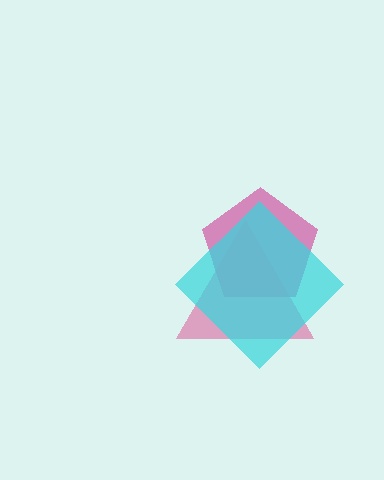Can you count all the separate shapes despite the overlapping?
Yes, there are 3 separate shapes.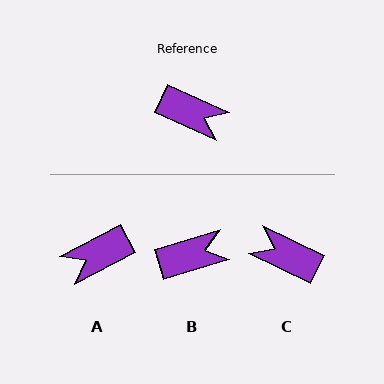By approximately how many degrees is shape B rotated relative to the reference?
Approximately 41 degrees counter-clockwise.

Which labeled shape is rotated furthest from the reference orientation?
C, about 179 degrees away.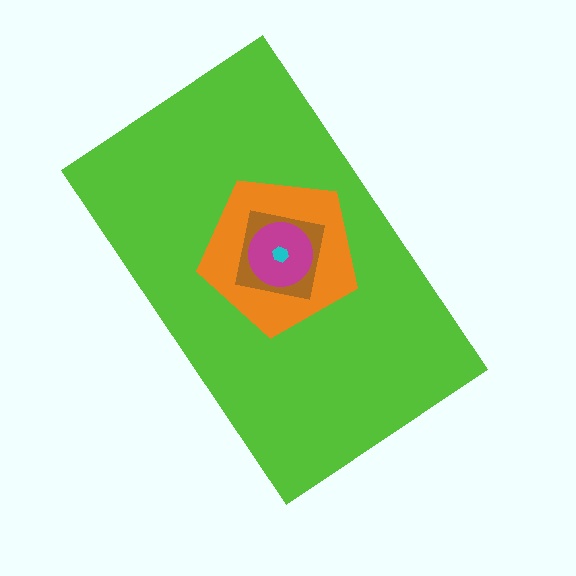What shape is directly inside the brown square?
The magenta circle.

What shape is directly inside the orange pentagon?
The brown square.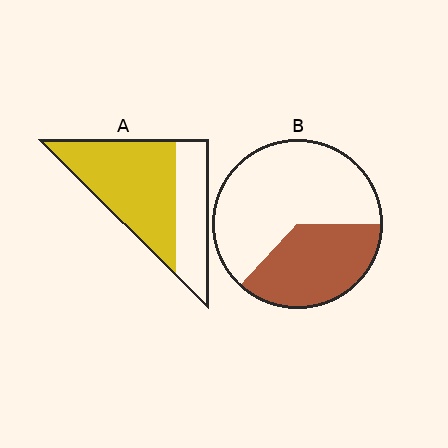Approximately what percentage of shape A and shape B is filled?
A is approximately 65% and B is approximately 35%.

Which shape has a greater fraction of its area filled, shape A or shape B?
Shape A.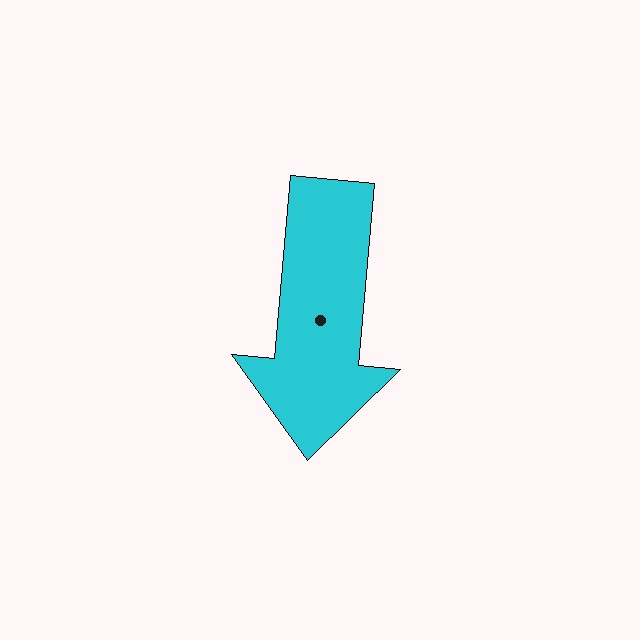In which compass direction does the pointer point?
South.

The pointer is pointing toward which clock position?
Roughly 6 o'clock.